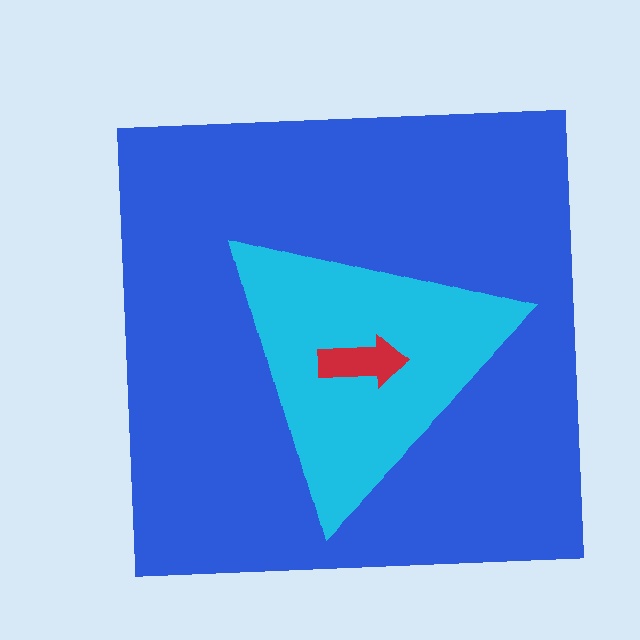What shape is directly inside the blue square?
The cyan triangle.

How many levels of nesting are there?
3.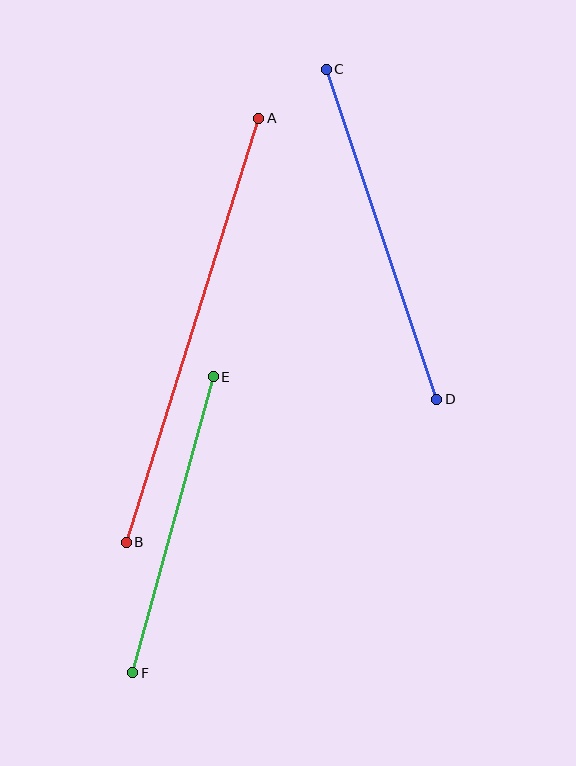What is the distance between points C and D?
The distance is approximately 348 pixels.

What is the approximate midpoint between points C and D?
The midpoint is at approximately (382, 234) pixels.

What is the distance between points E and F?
The distance is approximately 307 pixels.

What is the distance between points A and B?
The distance is approximately 444 pixels.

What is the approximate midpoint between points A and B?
The midpoint is at approximately (192, 330) pixels.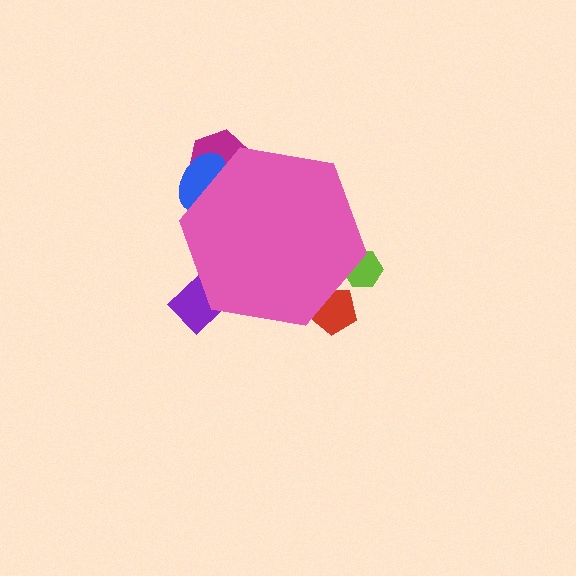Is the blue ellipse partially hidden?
Yes, the blue ellipse is partially hidden behind the pink hexagon.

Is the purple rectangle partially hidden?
Yes, the purple rectangle is partially hidden behind the pink hexagon.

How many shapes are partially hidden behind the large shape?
5 shapes are partially hidden.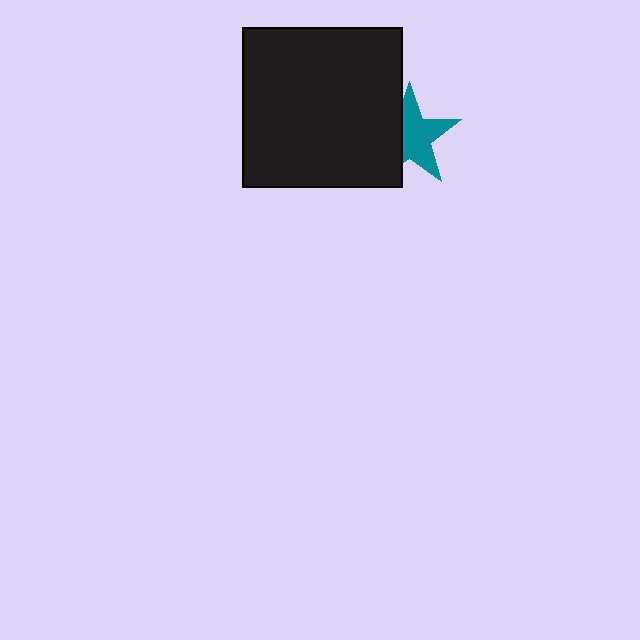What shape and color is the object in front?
The object in front is a black square.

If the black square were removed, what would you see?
You would see the complete teal star.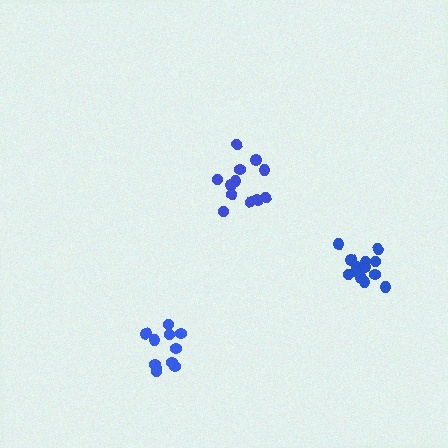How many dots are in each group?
Group 1: 13 dots, Group 2: 11 dots, Group 3: 13 dots (37 total).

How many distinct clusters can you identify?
There are 3 distinct clusters.